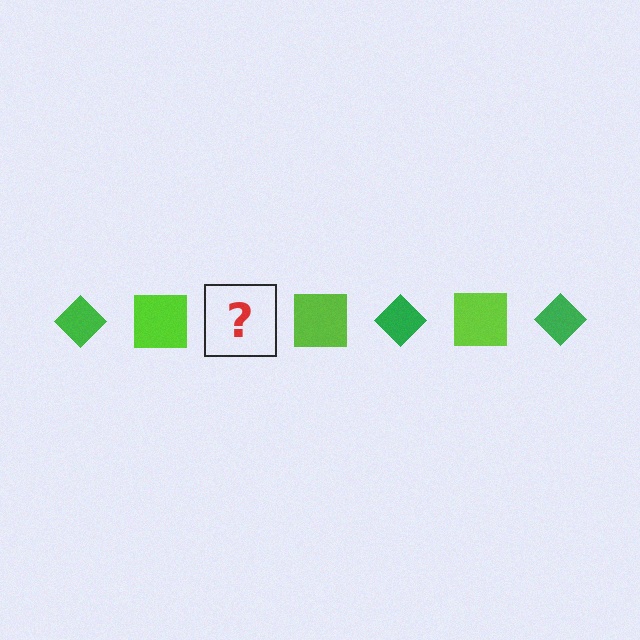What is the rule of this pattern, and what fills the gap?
The rule is that the pattern alternates between green diamond and lime square. The gap should be filled with a green diamond.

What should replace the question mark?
The question mark should be replaced with a green diamond.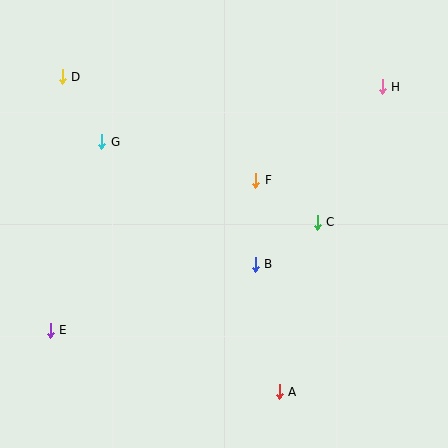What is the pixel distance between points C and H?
The distance between C and H is 150 pixels.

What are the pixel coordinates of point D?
Point D is at (62, 77).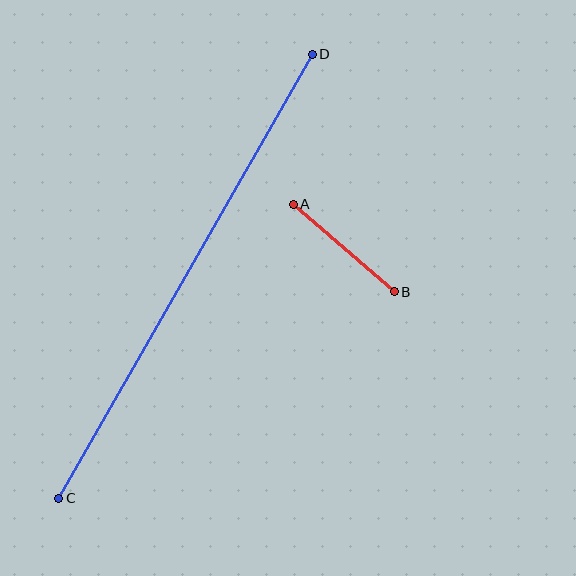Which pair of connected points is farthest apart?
Points C and D are farthest apart.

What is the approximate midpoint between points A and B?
The midpoint is at approximately (344, 248) pixels.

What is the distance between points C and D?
The distance is approximately 511 pixels.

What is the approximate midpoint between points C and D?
The midpoint is at approximately (186, 276) pixels.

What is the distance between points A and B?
The distance is approximately 133 pixels.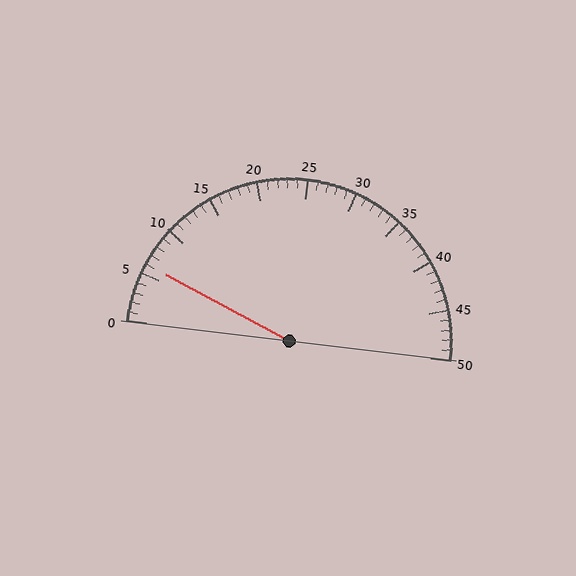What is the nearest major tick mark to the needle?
The nearest major tick mark is 5.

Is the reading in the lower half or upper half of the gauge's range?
The reading is in the lower half of the range (0 to 50).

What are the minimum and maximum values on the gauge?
The gauge ranges from 0 to 50.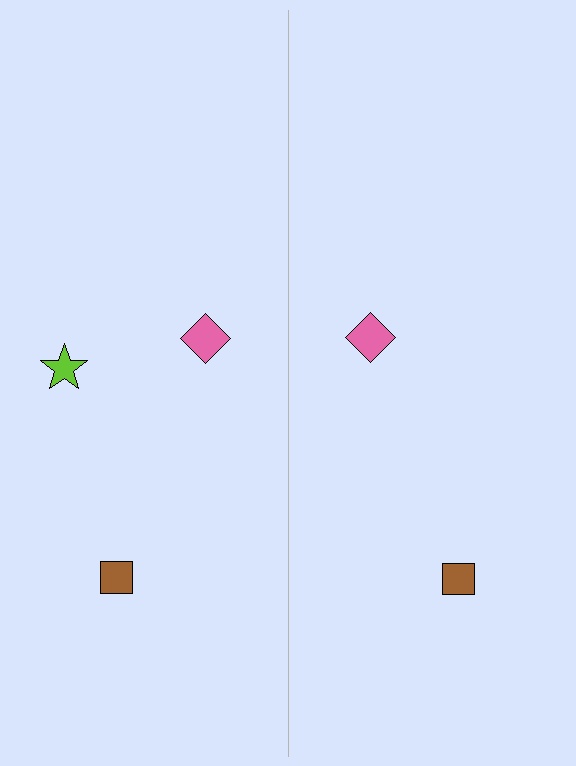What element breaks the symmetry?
A lime star is missing from the right side.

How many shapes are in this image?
There are 5 shapes in this image.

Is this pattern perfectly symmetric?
No, the pattern is not perfectly symmetric. A lime star is missing from the right side.